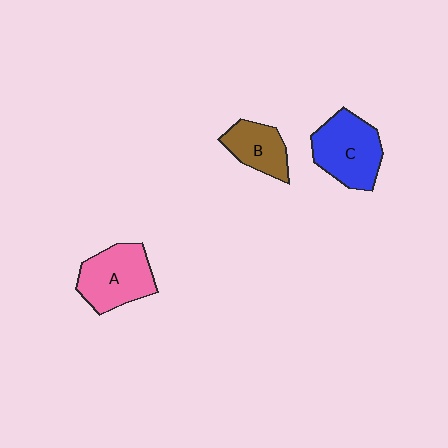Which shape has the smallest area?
Shape B (brown).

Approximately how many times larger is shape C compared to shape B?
Approximately 1.5 times.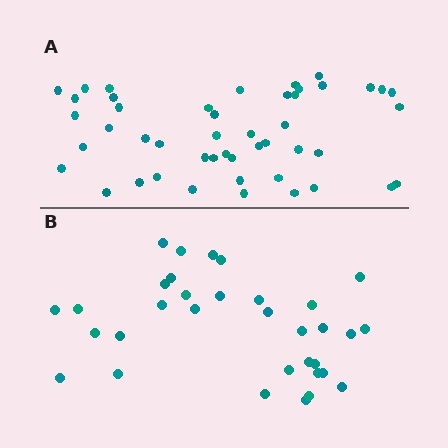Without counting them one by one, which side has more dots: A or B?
Region A (the top region) has more dots.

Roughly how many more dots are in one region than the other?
Region A has approximately 15 more dots than region B.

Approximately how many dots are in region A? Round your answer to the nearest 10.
About 50 dots. (The exact count is 47, which rounds to 50.)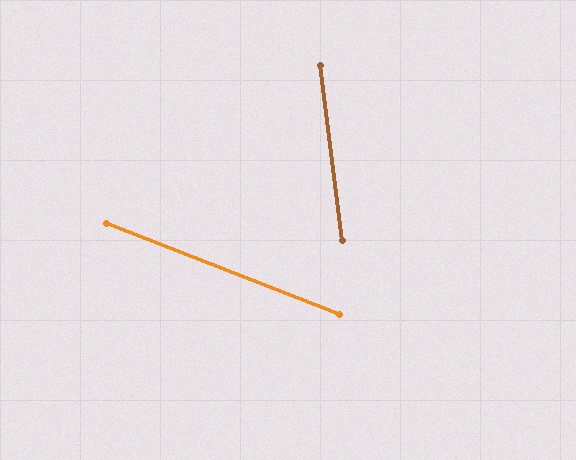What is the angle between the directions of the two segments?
Approximately 62 degrees.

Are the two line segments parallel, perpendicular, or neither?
Neither parallel nor perpendicular — they differ by about 62°.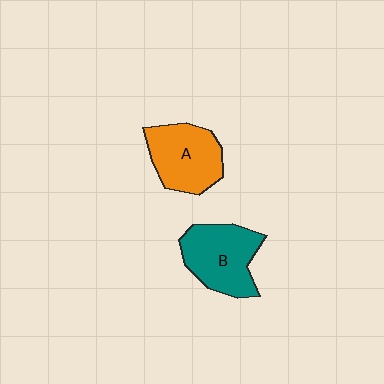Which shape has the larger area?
Shape B (teal).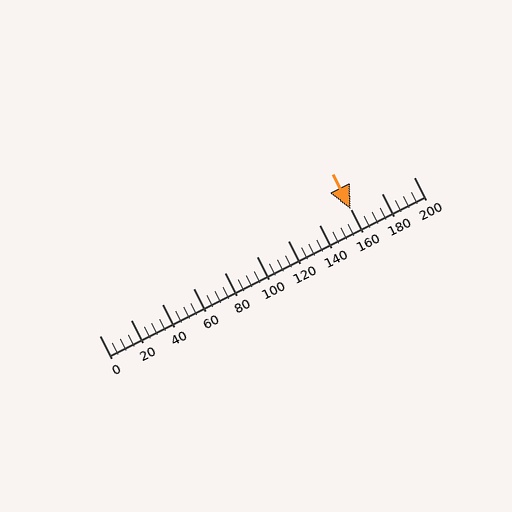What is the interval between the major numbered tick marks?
The major tick marks are spaced 20 units apart.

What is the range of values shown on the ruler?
The ruler shows values from 0 to 200.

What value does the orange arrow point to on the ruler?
The orange arrow points to approximately 160.